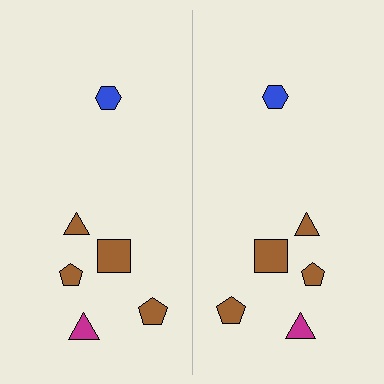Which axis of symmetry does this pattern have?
The pattern has a vertical axis of symmetry running through the center of the image.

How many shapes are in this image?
There are 12 shapes in this image.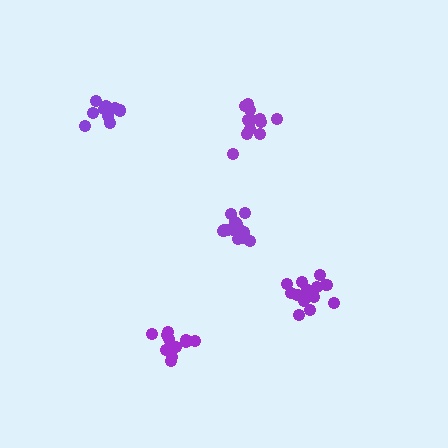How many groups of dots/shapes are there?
There are 5 groups.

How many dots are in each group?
Group 1: 12 dots, Group 2: 15 dots, Group 3: 12 dots, Group 4: 10 dots, Group 5: 16 dots (65 total).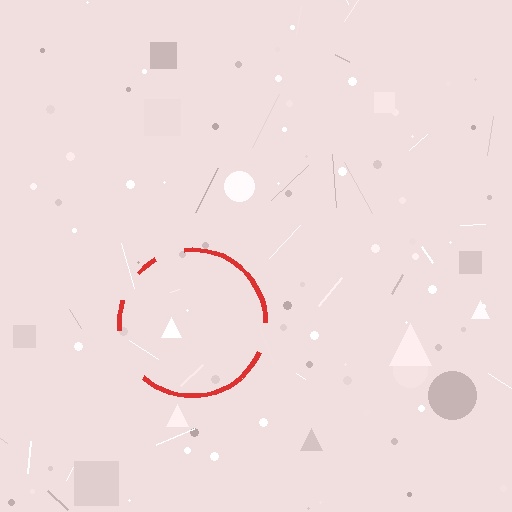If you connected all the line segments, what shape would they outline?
They would outline a circle.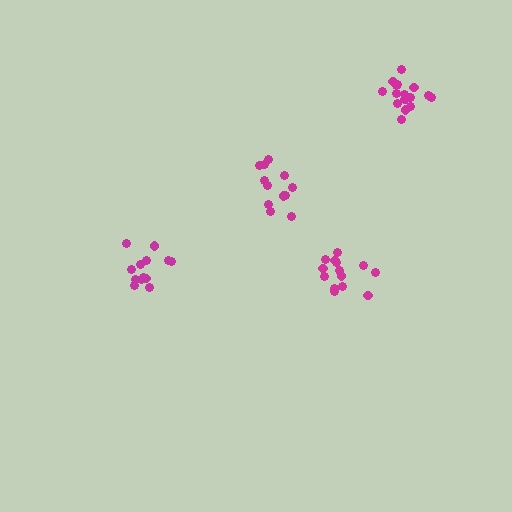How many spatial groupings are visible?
There are 4 spatial groupings.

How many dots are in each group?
Group 1: 14 dots, Group 2: 16 dots, Group 3: 14 dots, Group 4: 12 dots (56 total).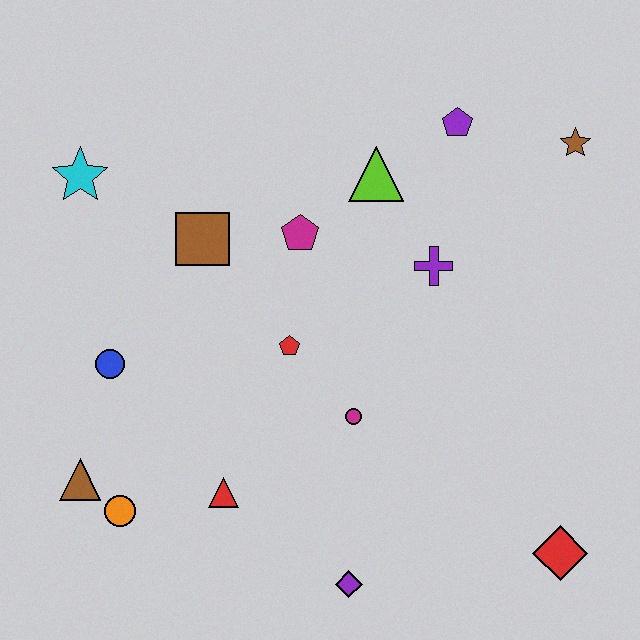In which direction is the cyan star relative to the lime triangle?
The cyan star is to the left of the lime triangle.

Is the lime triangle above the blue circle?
Yes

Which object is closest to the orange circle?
The brown triangle is closest to the orange circle.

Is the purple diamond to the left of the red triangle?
No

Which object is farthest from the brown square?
The red diamond is farthest from the brown square.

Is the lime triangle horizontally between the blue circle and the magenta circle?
No